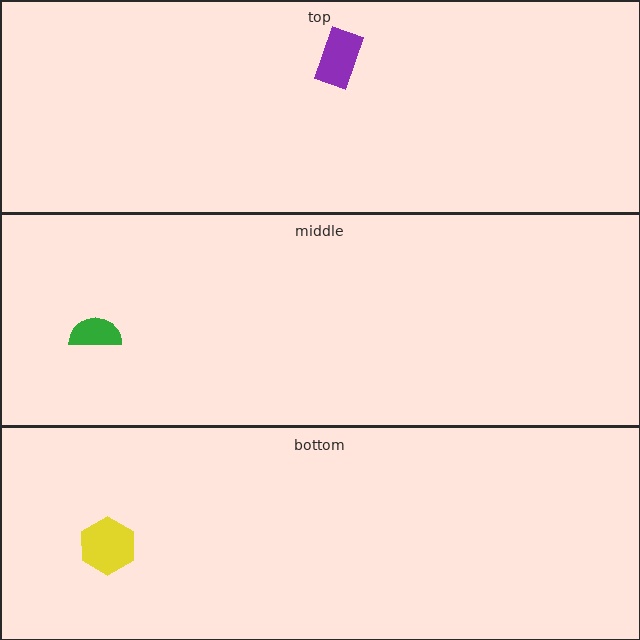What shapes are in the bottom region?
The yellow hexagon.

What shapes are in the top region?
The purple rectangle.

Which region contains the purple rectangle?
The top region.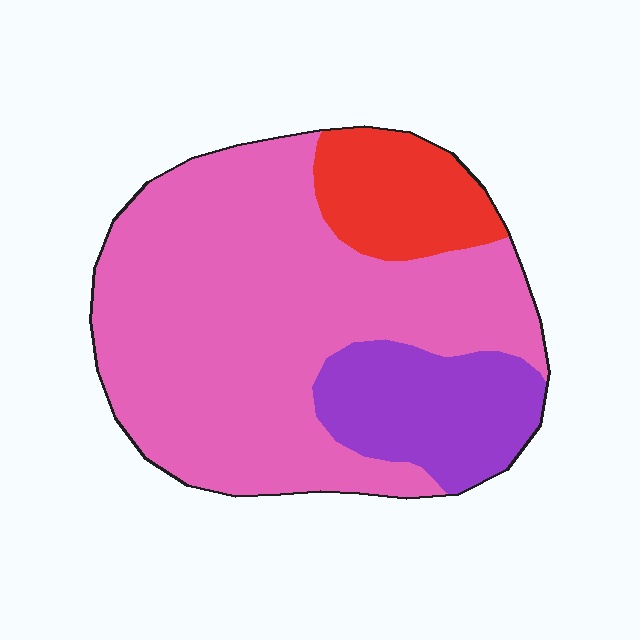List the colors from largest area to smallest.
From largest to smallest: pink, purple, red.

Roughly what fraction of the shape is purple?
Purple covers roughly 20% of the shape.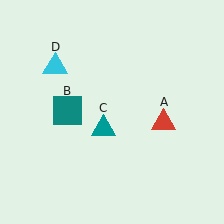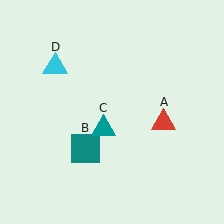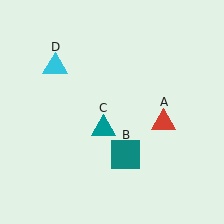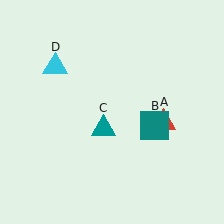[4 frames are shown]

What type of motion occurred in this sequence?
The teal square (object B) rotated counterclockwise around the center of the scene.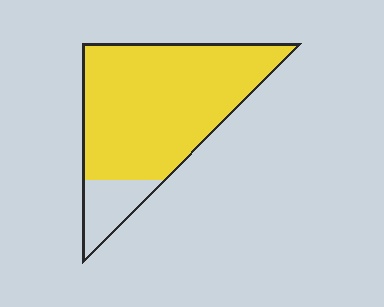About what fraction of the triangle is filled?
About five sixths (5/6).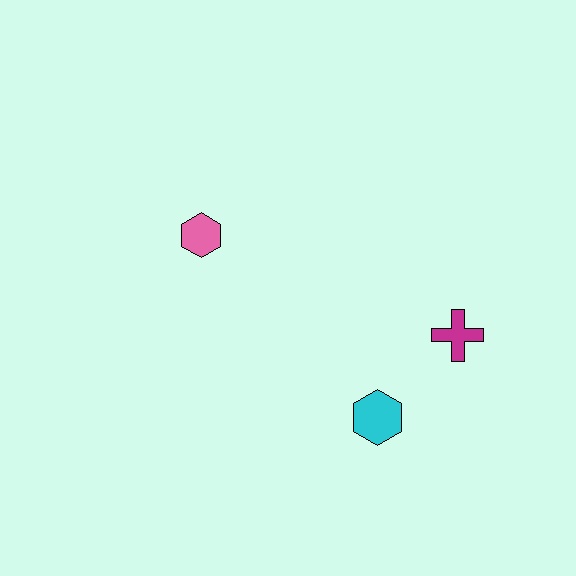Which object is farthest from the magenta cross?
The pink hexagon is farthest from the magenta cross.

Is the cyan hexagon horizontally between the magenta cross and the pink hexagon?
Yes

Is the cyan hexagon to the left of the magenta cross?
Yes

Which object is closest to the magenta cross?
The cyan hexagon is closest to the magenta cross.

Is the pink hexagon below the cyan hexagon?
No